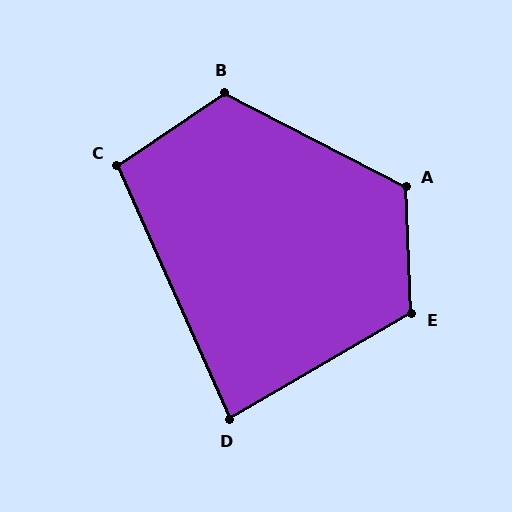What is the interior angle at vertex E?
Approximately 118 degrees (obtuse).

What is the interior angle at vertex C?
Approximately 100 degrees (obtuse).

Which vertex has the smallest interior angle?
D, at approximately 84 degrees.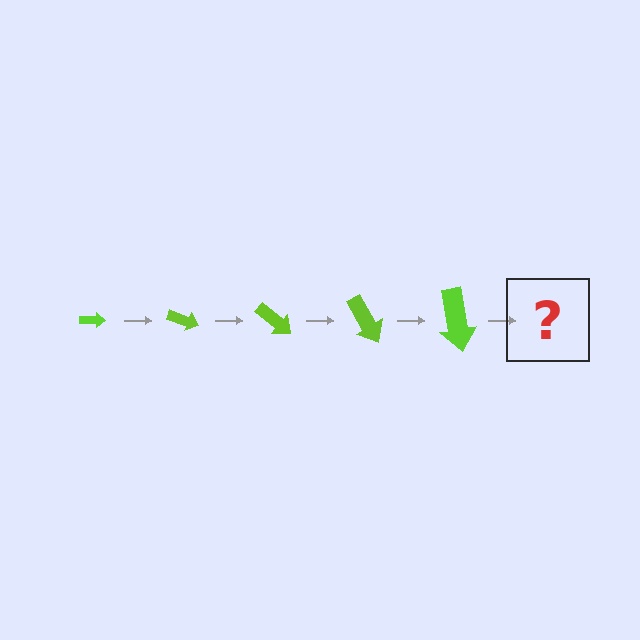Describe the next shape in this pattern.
It should be an arrow, larger than the previous one and rotated 100 degrees from the start.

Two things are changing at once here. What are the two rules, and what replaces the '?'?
The two rules are that the arrow grows larger each step and it rotates 20 degrees each step. The '?' should be an arrow, larger than the previous one and rotated 100 degrees from the start.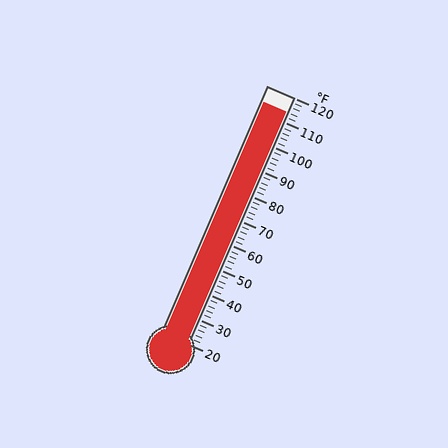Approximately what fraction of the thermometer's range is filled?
The thermometer is filled to approximately 95% of its range.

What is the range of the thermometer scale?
The thermometer scale ranges from 20°F to 120°F.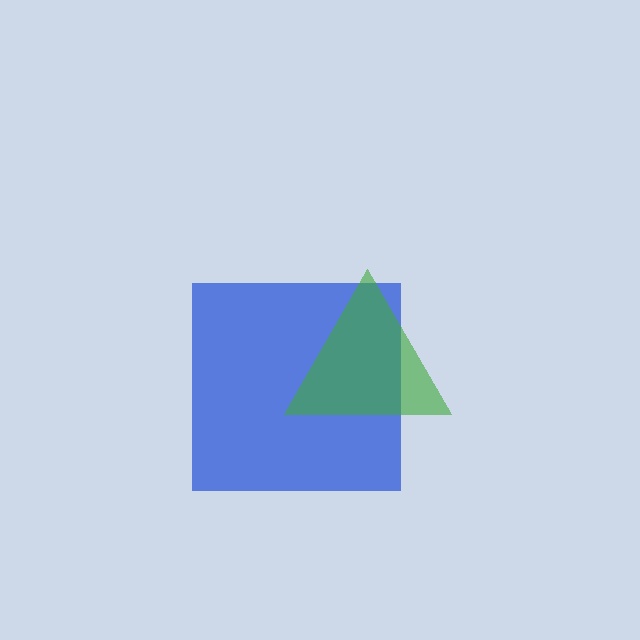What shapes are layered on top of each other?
The layered shapes are: a blue square, a green triangle.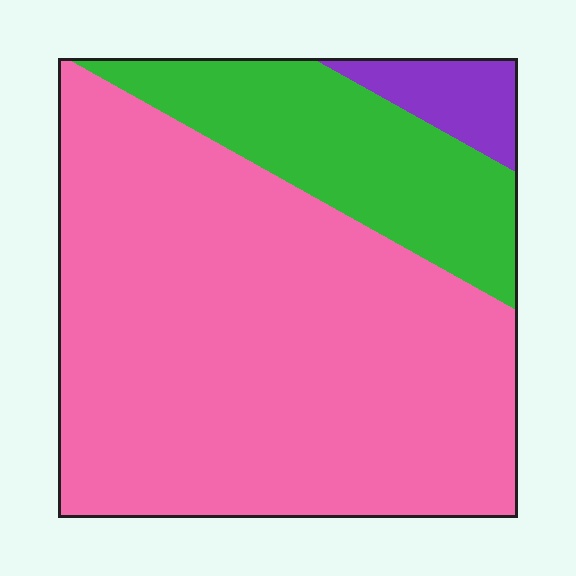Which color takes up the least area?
Purple, at roughly 5%.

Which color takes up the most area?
Pink, at roughly 75%.